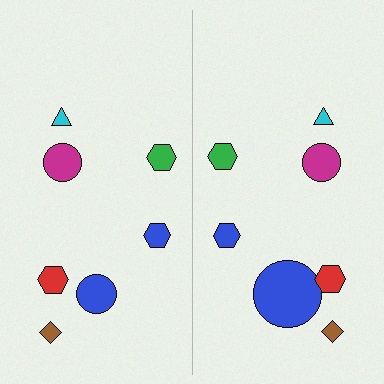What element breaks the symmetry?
The blue circle on the right side has a different size than its mirror counterpart.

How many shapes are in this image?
There are 14 shapes in this image.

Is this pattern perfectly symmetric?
No, the pattern is not perfectly symmetric. The blue circle on the right side has a different size than its mirror counterpart.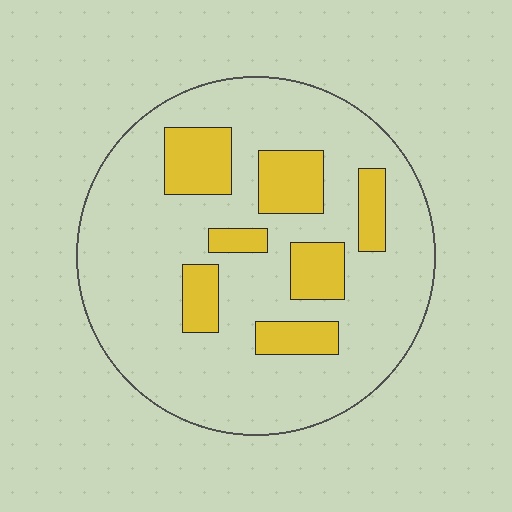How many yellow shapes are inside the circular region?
7.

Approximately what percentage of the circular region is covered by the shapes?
Approximately 20%.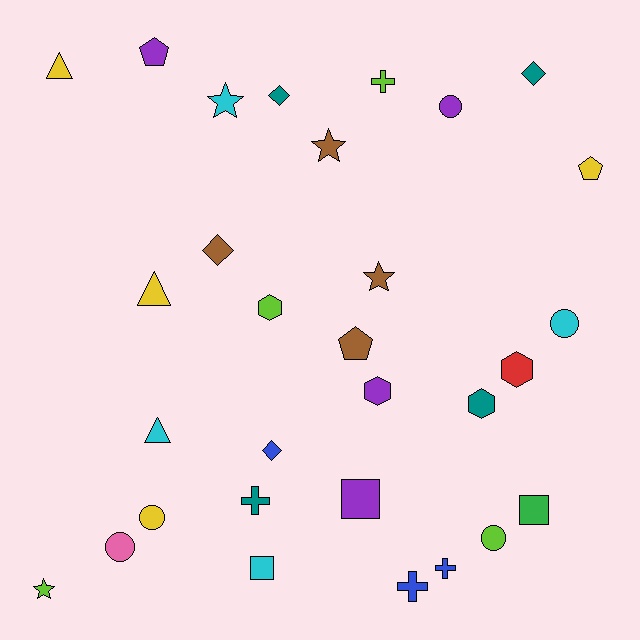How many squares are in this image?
There are 3 squares.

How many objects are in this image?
There are 30 objects.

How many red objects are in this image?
There is 1 red object.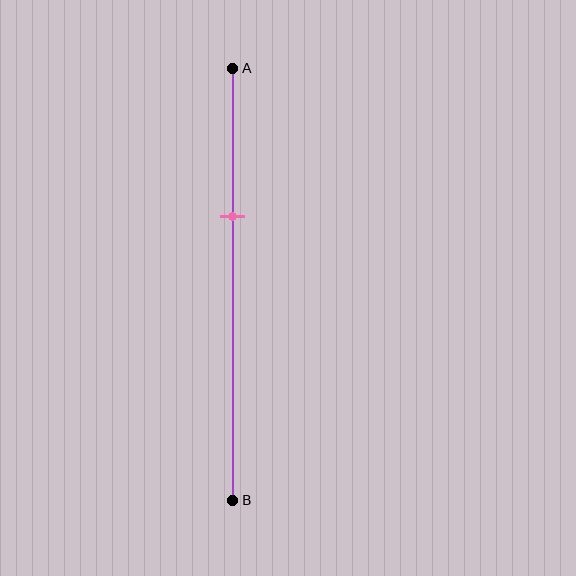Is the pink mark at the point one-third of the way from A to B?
Yes, the mark is approximately at the one-third point.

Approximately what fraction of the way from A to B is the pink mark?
The pink mark is approximately 35% of the way from A to B.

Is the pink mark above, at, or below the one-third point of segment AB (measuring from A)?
The pink mark is approximately at the one-third point of segment AB.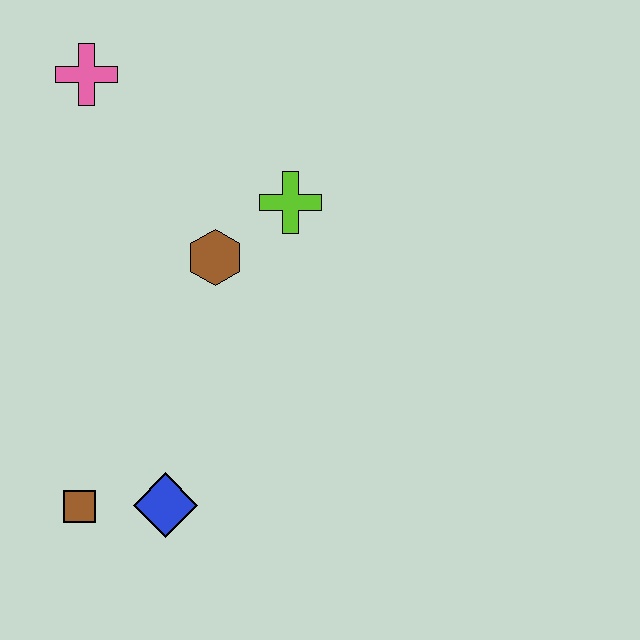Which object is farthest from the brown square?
The pink cross is farthest from the brown square.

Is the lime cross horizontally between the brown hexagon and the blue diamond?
No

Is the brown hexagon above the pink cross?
No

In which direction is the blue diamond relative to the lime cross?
The blue diamond is below the lime cross.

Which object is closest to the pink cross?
The brown hexagon is closest to the pink cross.